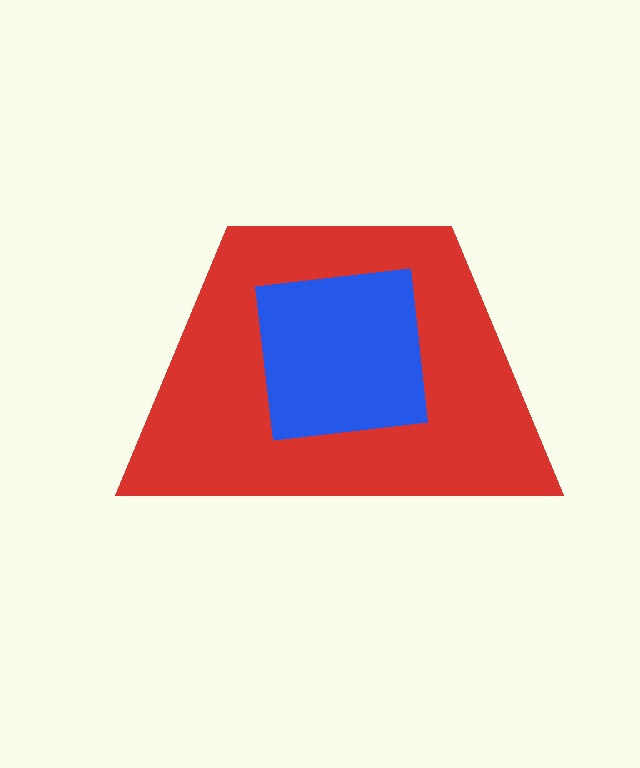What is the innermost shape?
The blue square.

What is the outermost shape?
The red trapezoid.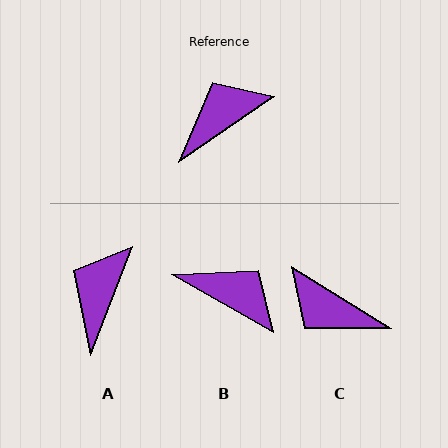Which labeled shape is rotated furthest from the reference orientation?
C, about 114 degrees away.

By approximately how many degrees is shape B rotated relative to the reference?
Approximately 64 degrees clockwise.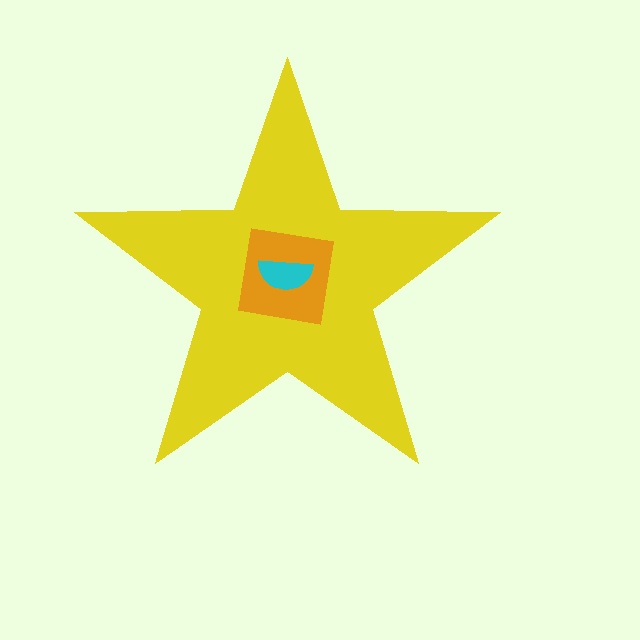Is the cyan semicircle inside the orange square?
Yes.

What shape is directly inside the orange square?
The cyan semicircle.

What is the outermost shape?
The yellow star.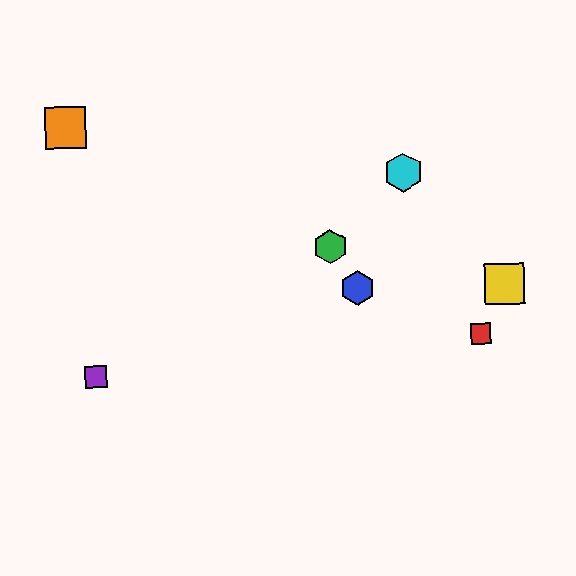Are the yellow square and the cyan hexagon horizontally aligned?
No, the yellow square is at y≈284 and the cyan hexagon is at y≈172.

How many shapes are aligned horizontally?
2 shapes (the blue hexagon, the yellow square) are aligned horizontally.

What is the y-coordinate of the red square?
The red square is at y≈334.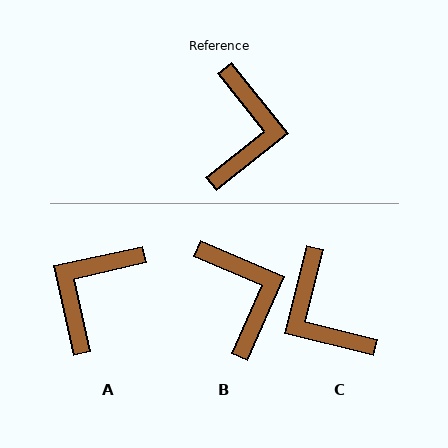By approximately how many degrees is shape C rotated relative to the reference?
Approximately 143 degrees clockwise.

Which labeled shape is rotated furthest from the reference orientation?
A, about 154 degrees away.